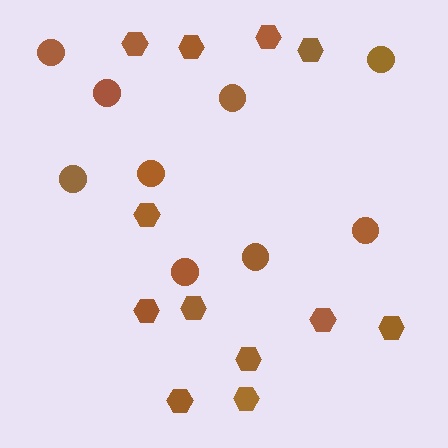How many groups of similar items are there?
There are 2 groups: one group of circles (9) and one group of hexagons (12).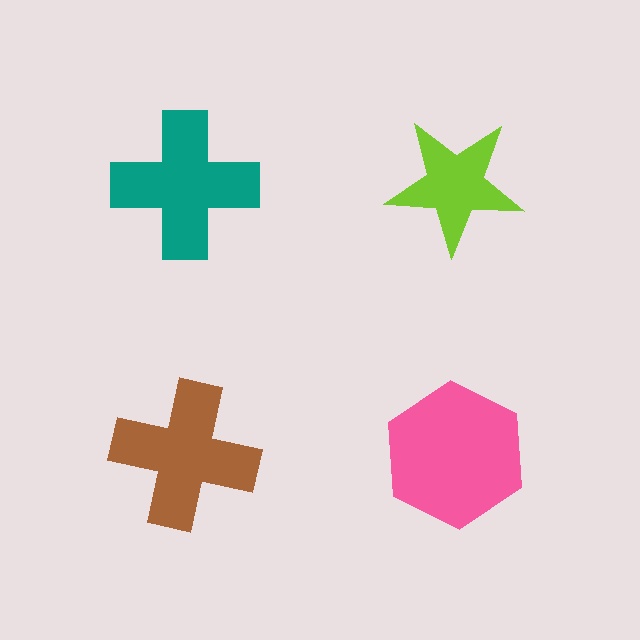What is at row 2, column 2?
A pink hexagon.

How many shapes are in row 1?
2 shapes.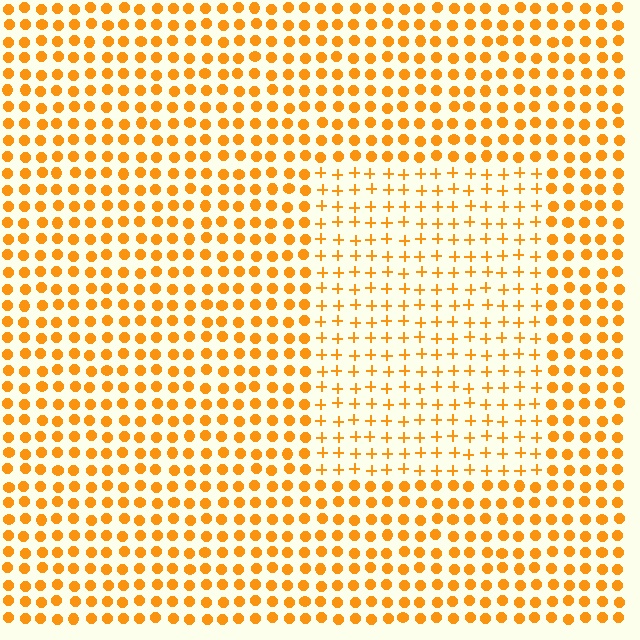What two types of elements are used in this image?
The image uses plus signs inside the rectangle region and circles outside it.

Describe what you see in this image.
The image is filled with small orange elements arranged in a uniform grid. A rectangle-shaped region contains plus signs, while the surrounding area contains circles. The boundary is defined purely by the change in element shape.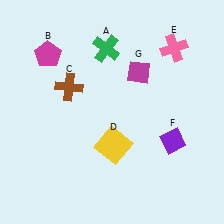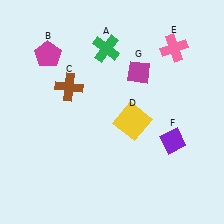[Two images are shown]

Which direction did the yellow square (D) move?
The yellow square (D) moved up.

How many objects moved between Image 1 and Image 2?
1 object moved between the two images.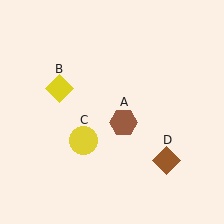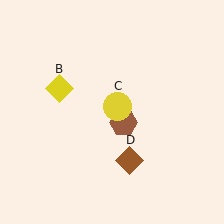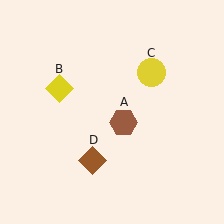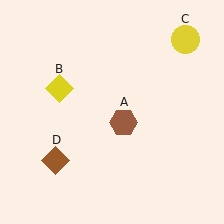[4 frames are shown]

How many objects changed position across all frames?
2 objects changed position: yellow circle (object C), brown diamond (object D).